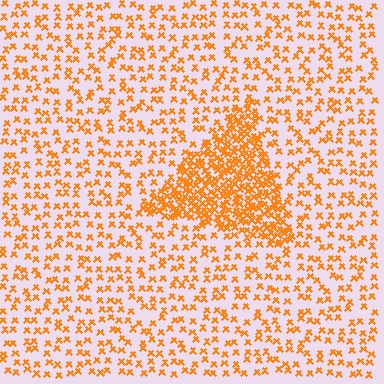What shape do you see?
I see a triangle.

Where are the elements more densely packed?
The elements are more densely packed inside the triangle boundary.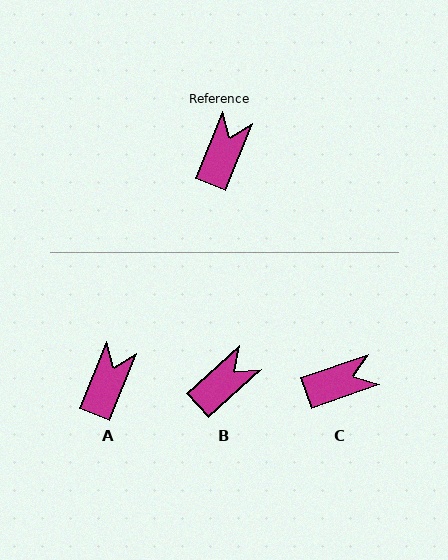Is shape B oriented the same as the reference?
No, it is off by about 27 degrees.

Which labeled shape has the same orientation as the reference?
A.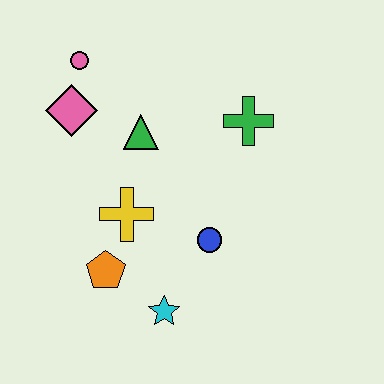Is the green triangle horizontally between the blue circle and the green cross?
No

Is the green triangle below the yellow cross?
No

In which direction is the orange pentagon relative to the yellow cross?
The orange pentagon is below the yellow cross.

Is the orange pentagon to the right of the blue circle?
No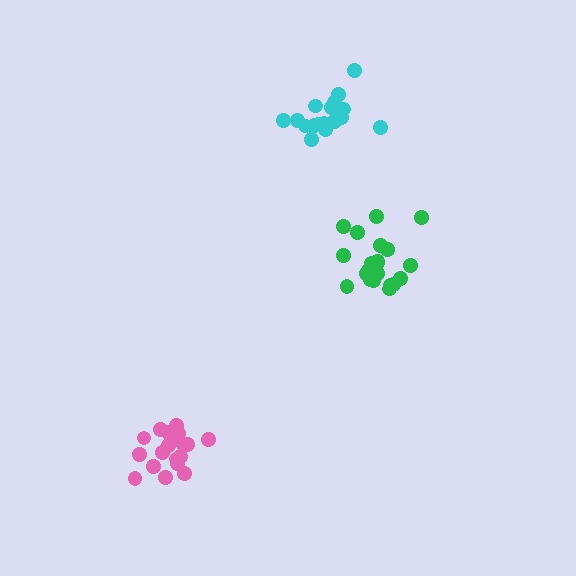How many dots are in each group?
Group 1: 21 dots, Group 2: 20 dots, Group 3: 19 dots (60 total).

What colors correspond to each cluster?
The clusters are colored: green, cyan, pink.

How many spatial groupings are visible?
There are 3 spatial groupings.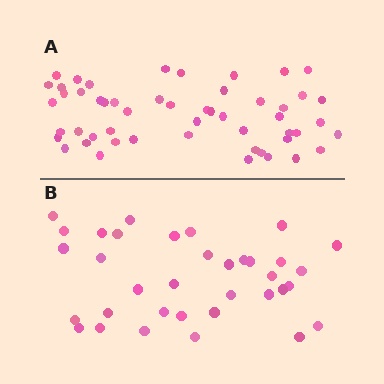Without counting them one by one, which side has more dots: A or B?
Region A (the top region) has more dots.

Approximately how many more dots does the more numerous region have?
Region A has approximately 15 more dots than region B.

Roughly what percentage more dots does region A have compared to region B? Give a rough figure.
About 50% more.